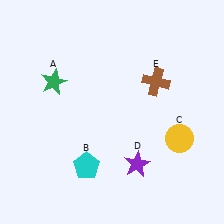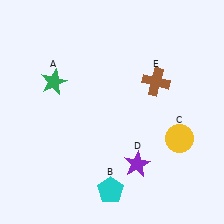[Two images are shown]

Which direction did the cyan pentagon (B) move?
The cyan pentagon (B) moved down.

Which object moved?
The cyan pentagon (B) moved down.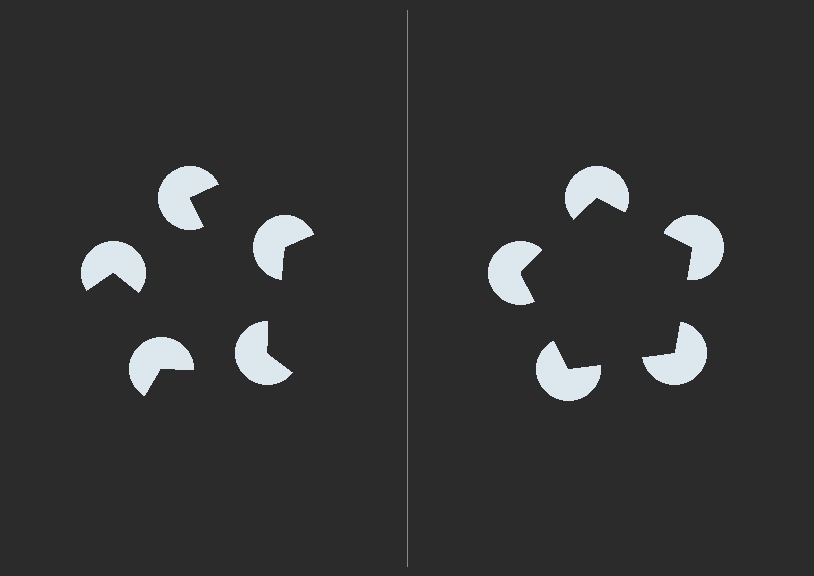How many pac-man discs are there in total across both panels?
10 — 5 on each side.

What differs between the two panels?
The pac-man discs are positioned identically on both sides; only the wedge orientations differ. On the right they align to a pentagon; on the left they are misaligned.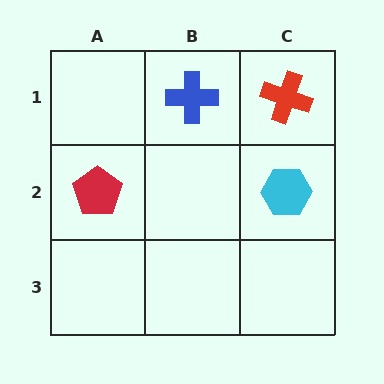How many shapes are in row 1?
2 shapes.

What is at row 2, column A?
A red pentagon.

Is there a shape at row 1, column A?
No, that cell is empty.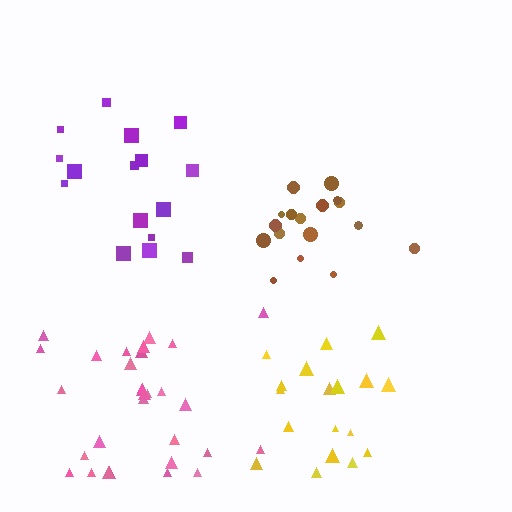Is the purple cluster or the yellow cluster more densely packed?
Yellow.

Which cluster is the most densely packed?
Brown.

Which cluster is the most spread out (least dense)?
Purple.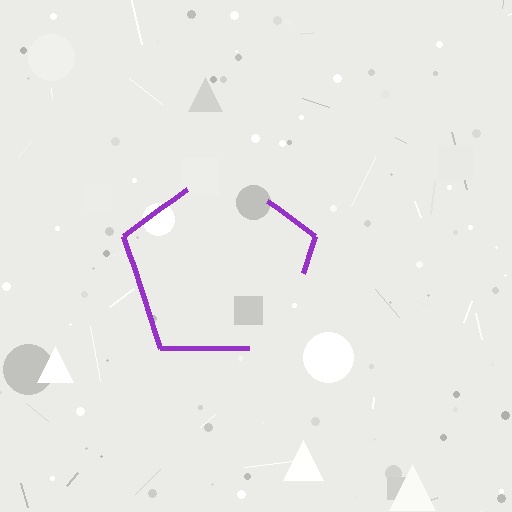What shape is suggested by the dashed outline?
The dashed outline suggests a pentagon.